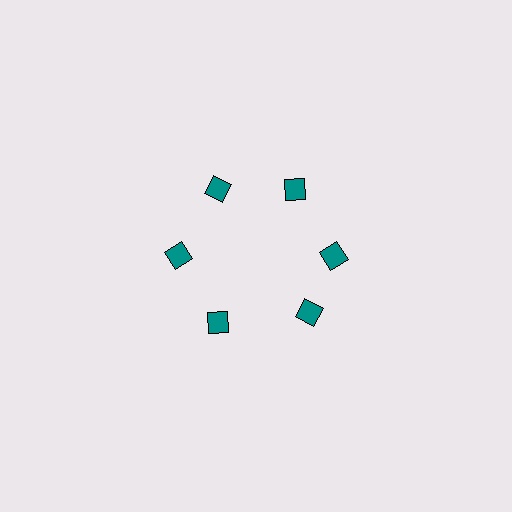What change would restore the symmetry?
The symmetry would be restored by rotating it back into even spacing with its neighbors so that all 6 diamonds sit at equal angles and equal distance from the center.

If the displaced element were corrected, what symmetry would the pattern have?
It would have 6-fold rotational symmetry — the pattern would map onto itself every 60 degrees.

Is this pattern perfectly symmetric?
No. The 6 teal diamonds are arranged in a ring, but one element near the 5 o'clock position is rotated out of alignment along the ring, breaking the 6-fold rotational symmetry.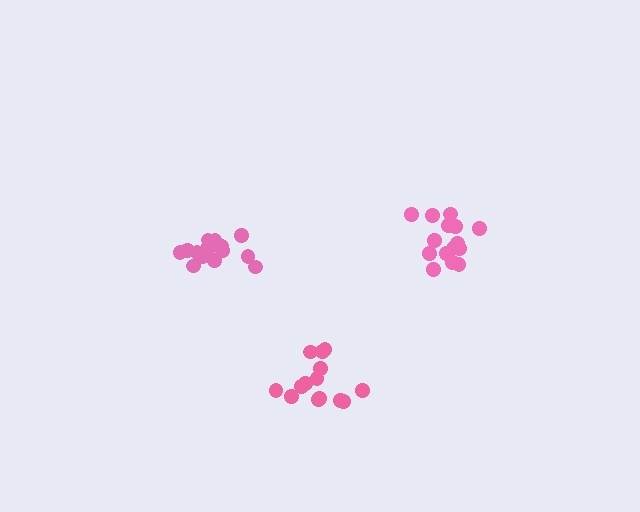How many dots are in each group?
Group 1: 14 dots, Group 2: 15 dots, Group 3: 16 dots (45 total).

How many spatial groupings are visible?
There are 3 spatial groupings.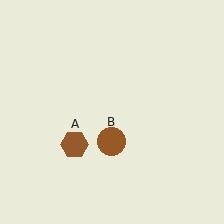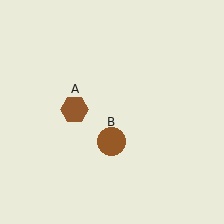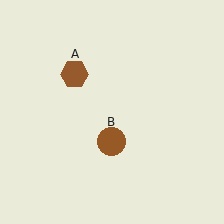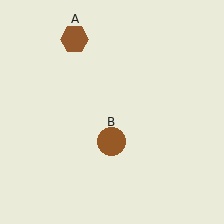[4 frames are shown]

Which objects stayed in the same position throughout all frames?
Brown circle (object B) remained stationary.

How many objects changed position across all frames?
1 object changed position: brown hexagon (object A).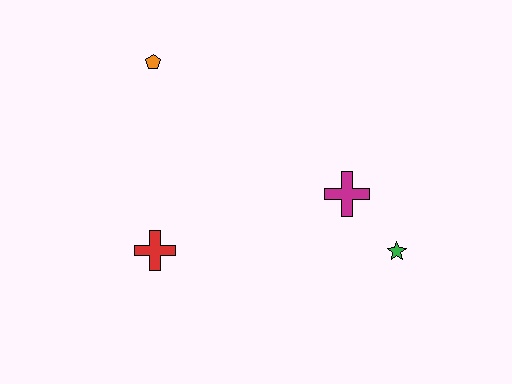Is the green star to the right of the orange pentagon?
Yes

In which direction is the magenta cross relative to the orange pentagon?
The magenta cross is to the right of the orange pentagon.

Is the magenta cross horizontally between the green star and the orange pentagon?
Yes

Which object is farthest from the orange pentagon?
The green star is farthest from the orange pentagon.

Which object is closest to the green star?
The magenta cross is closest to the green star.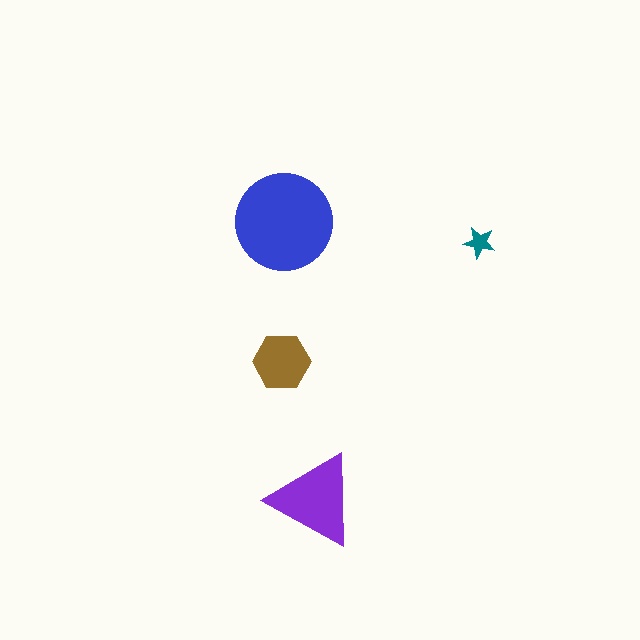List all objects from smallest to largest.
The teal star, the brown hexagon, the purple triangle, the blue circle.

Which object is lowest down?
The purple triangle is bottommost.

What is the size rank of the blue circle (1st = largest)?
1st.